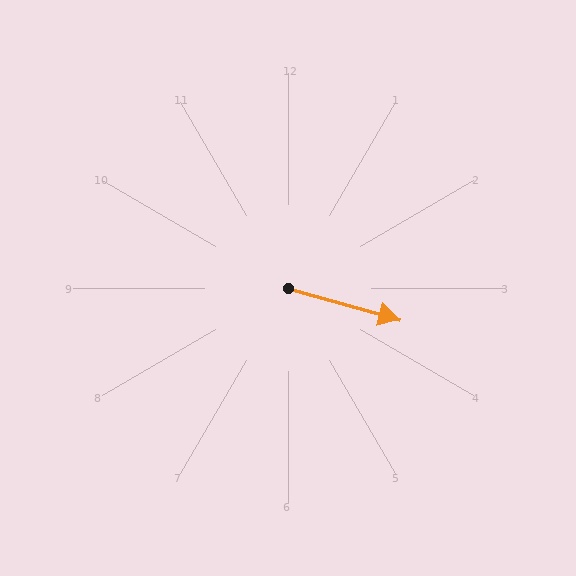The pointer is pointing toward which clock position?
Roughly 4 o'clock.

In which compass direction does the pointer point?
East.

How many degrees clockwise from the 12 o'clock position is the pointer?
Approximately 106 degrees.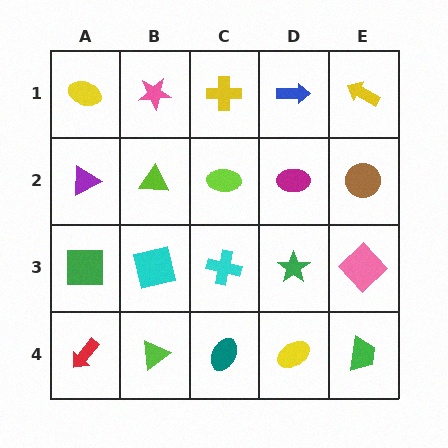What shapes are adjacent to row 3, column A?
A purple triangle (row 2, column A), a red arrow (row 4, column A), a cyan square (row 3, column B).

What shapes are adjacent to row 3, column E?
A brown circle (row 2, column E), a green trapezoid (row 4, column E), a green star (row 3, column D).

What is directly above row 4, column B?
A cyan square.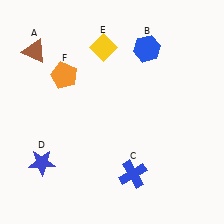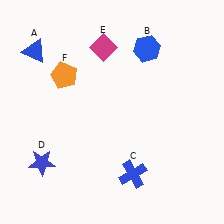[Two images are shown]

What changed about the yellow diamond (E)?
In Image 1, E is yellow. In Image 2, it changed to magenta.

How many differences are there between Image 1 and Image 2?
There are 2 differences between the two images.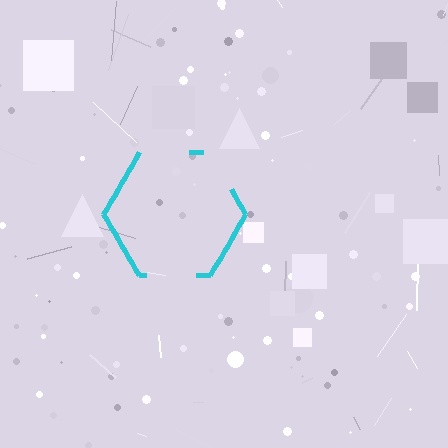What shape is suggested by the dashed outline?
The dashed outline suggests a hexagon.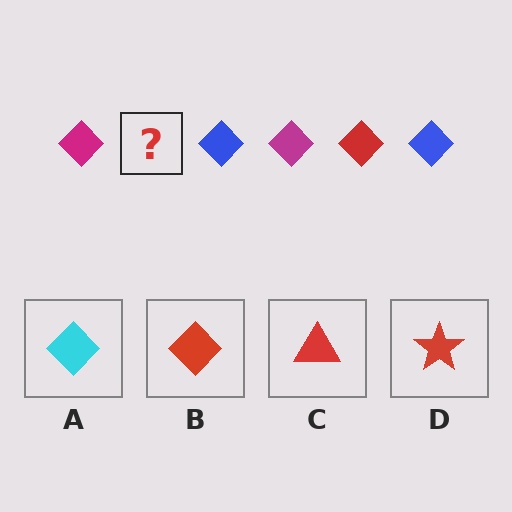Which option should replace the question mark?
Option B.